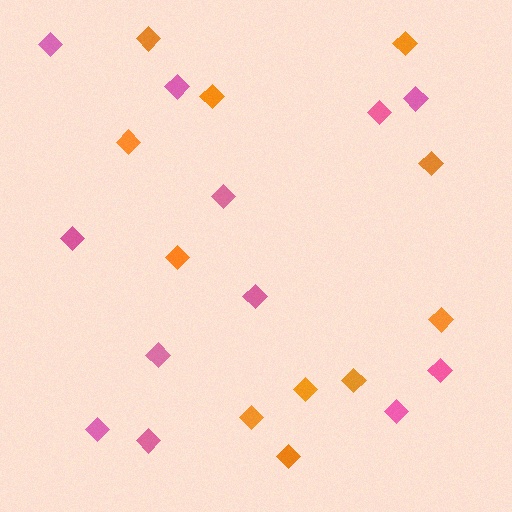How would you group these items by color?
There are 2 groups: one group of pink diamonds (12) and one group of orange diamonds (11).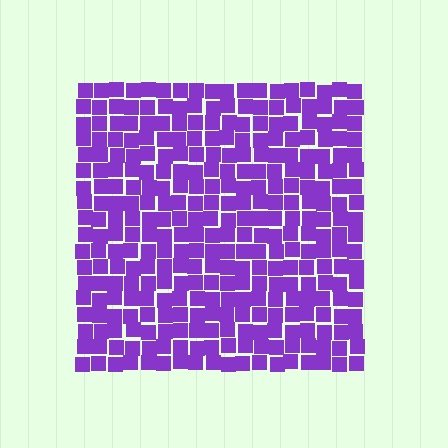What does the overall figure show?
The overall figure shows a square.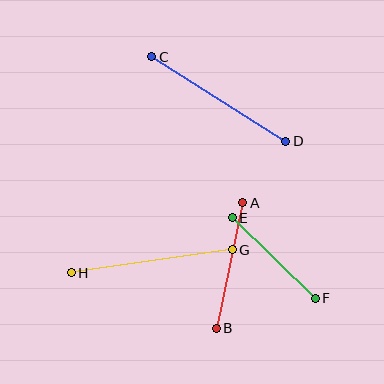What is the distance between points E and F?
The distance is approximately 116 pixels.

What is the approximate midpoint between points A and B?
The midpoint is at approximately (229, 265) pixels.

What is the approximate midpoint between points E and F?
The midpoint is at approximately (274, 258) pixels.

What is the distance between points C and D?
The distance is approximately 158 pixels.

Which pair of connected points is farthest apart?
Points G and H are farthest apart.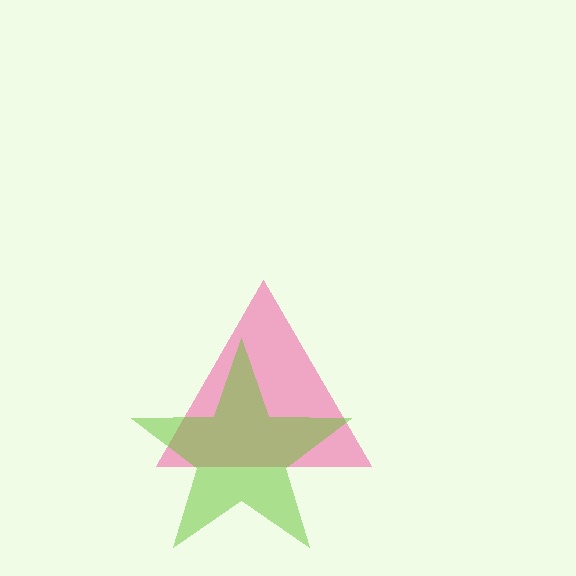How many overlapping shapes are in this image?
There are 2 overlapping shapes in the image.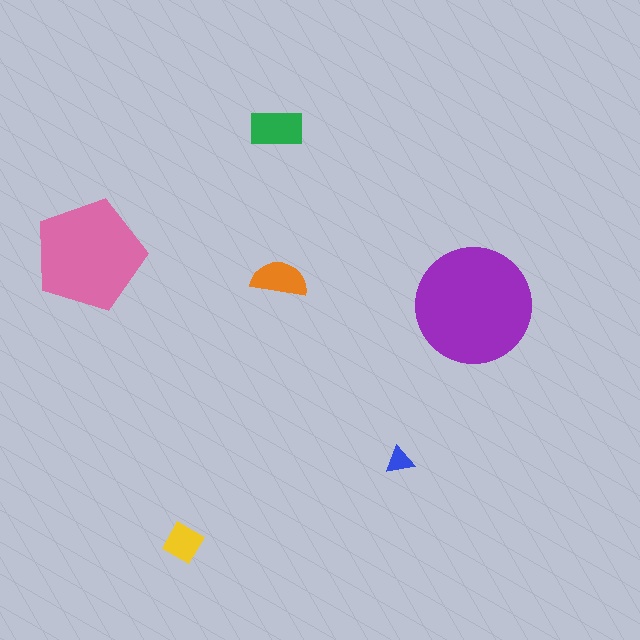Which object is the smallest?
The blue triangle.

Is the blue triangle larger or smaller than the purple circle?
Smaller.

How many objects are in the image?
There are 6 objects in the image.